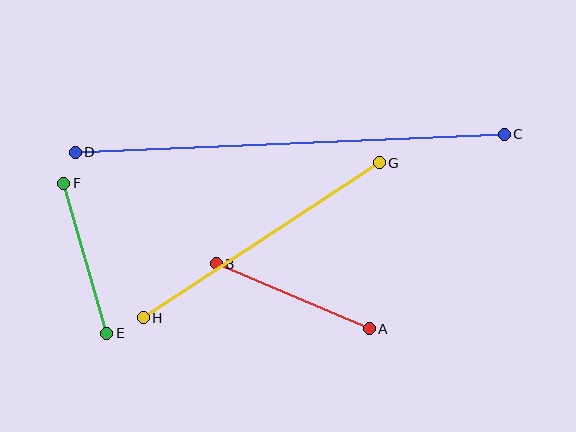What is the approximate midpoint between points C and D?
The midpoint is at approximately (290, 143) pixels.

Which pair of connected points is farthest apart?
Points C and D are farthest apart.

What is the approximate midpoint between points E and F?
The midpoint is at approximately (85, 258) pixels.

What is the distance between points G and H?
The distance is approximately 283 pixels.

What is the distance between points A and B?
The distance is approximately 166 pixels.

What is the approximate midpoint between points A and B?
The midpoint is at approximately (293, 296) pixels.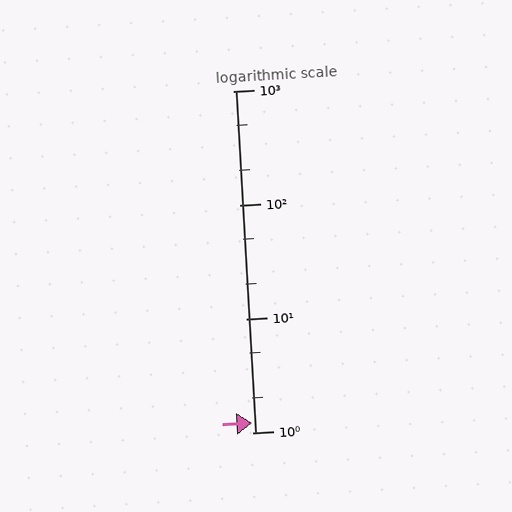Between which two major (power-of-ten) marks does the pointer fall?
The pointer is between 1 and 10.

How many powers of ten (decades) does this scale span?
The scale spans 3 decades, from 1 to 1000.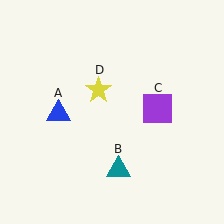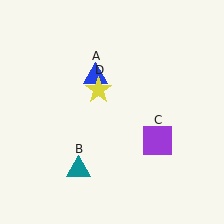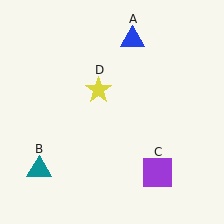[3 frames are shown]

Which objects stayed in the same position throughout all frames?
Yellow star (object D) remained stationary.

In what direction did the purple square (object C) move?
The purple square (object C) moved down.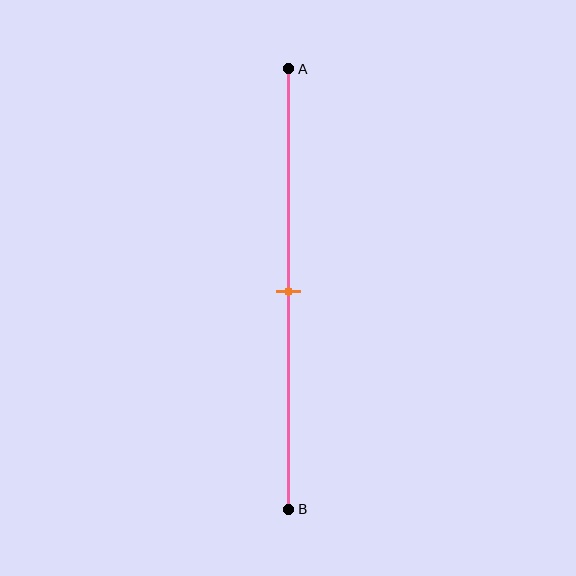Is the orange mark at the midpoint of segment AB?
Yes, the mark is approximately at the midpoint.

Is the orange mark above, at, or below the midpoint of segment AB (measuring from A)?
The orange mark is approximately at the midpoint of segment AB.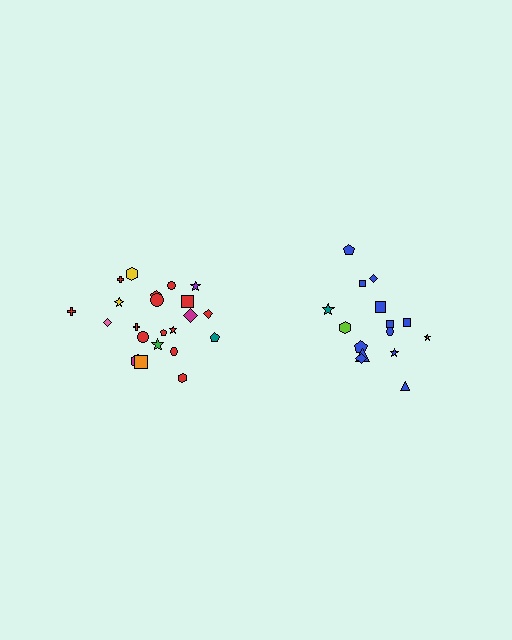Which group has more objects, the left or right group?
The left group.